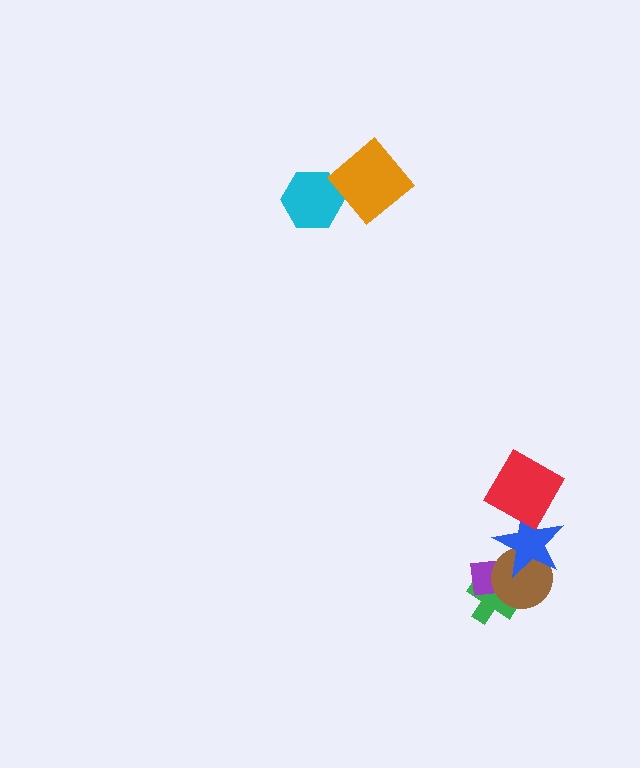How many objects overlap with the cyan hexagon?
1 object overlaps with the cyan hexagon.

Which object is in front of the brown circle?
The blue star is in front of the brown circle.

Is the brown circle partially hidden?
Yes, it is partially covered by another shape.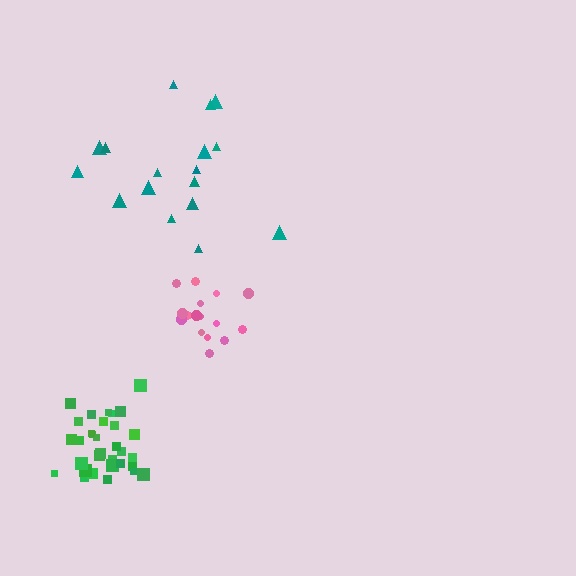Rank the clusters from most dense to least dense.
green, pink, teal.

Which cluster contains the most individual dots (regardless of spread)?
Green (32).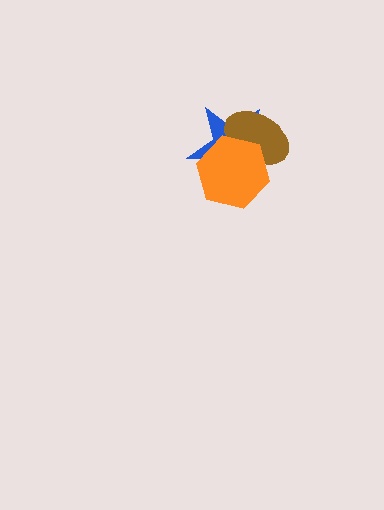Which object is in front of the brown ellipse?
The orange hexagon is in front of the brown ellipse.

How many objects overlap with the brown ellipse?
2 objects overlap with the brown ellipse.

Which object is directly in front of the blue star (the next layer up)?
The brown ellipse is directly in front of the blue star.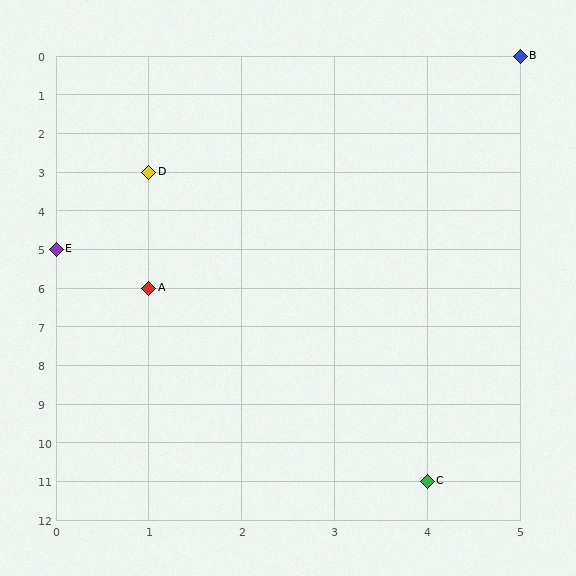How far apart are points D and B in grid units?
Points D and B are 4 columns and 3 rows apart (about 5.0 grid units diagonally).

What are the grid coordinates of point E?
Point E is at grid coordinates (0, 5).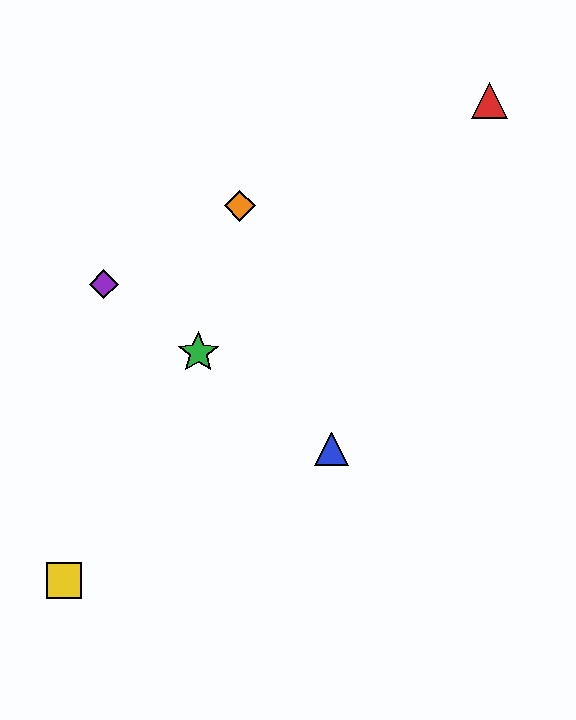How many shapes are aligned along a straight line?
3 shapes (the blue triangle, the green star, the purple diamond) are aligned along a straight line.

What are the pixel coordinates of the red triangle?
The red triangle is at (490, 100).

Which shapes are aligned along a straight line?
The blue triangle, the green star, the purple diamond are aligned along a straight line.